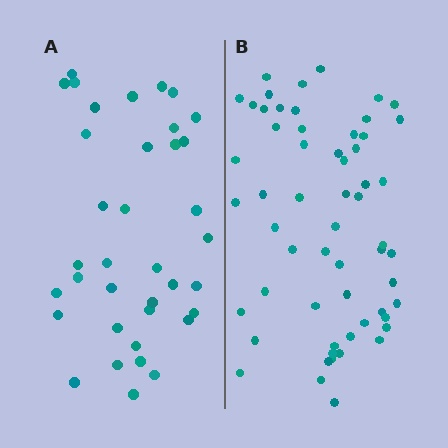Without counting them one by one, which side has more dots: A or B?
Region B (the right region) has more dots.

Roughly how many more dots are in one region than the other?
Region B has approximately 20 more dots than region A.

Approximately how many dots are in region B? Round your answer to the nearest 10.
About 60 dots. (The exact count is 58, which rounds to 60.)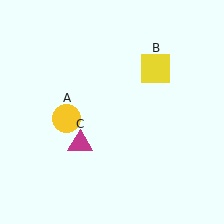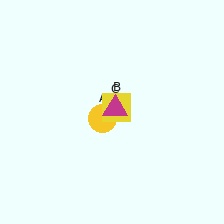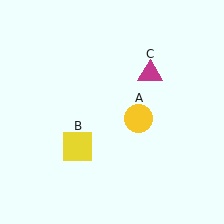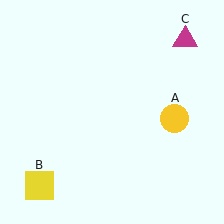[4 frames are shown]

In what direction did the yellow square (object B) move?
The yellow square (object B) moved down and to the left.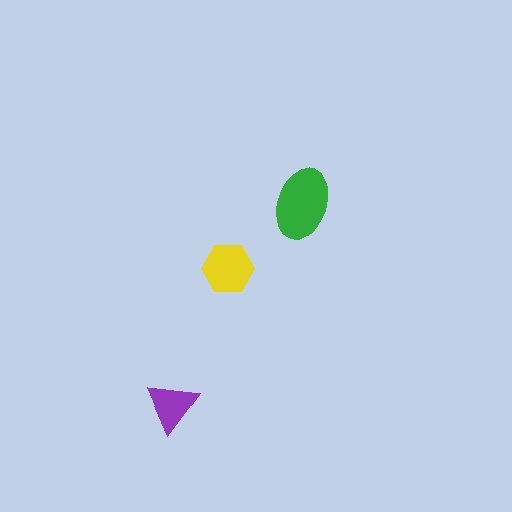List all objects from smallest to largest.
The purple triangle, the yellow hexagon, the green ellipse.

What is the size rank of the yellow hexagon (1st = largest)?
2nd.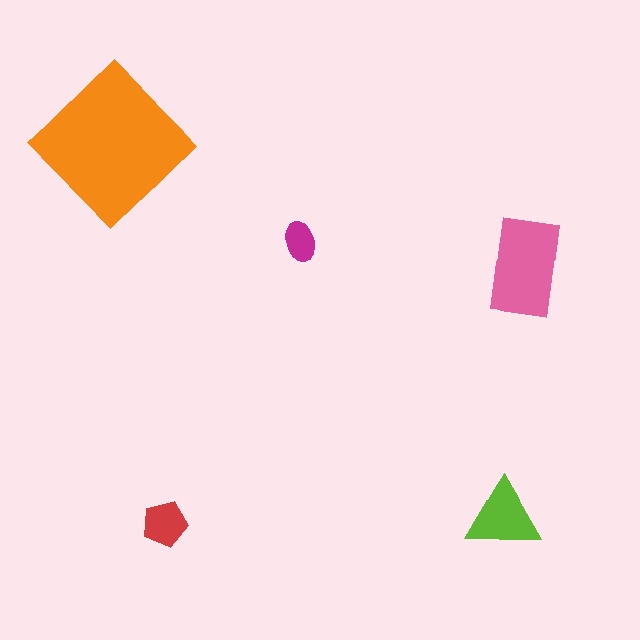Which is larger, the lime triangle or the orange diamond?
The orange diamond.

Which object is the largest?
The orange diamond.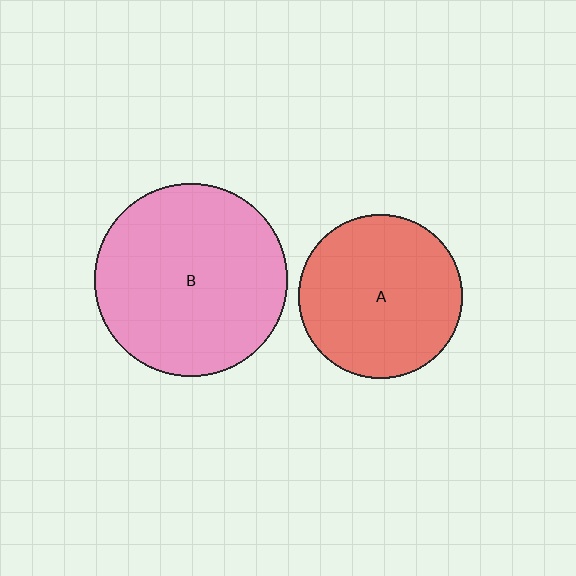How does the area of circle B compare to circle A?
Approximately 1.4 times.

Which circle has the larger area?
Circle B (pink).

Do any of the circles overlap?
No, none of the circles overlap.